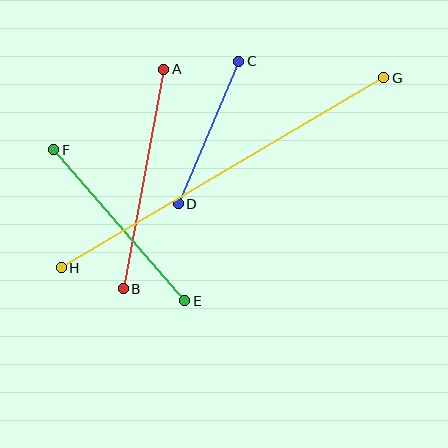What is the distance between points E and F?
The distance is approximately 200 pixels.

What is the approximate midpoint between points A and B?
The midpoint is at approximately (144, 179) pixels.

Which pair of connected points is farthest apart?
Points G and H are farthest apart.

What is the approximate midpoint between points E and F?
The midpoint is at approximately (119, 225) pixels.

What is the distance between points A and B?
The distance is approximately 223 pixels.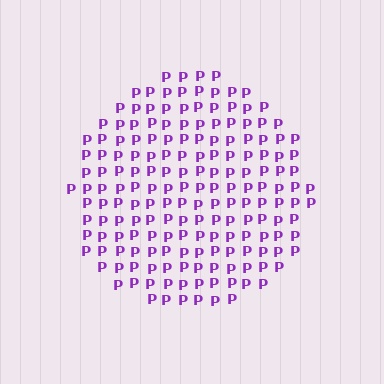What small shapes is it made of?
It is made of small letter P's.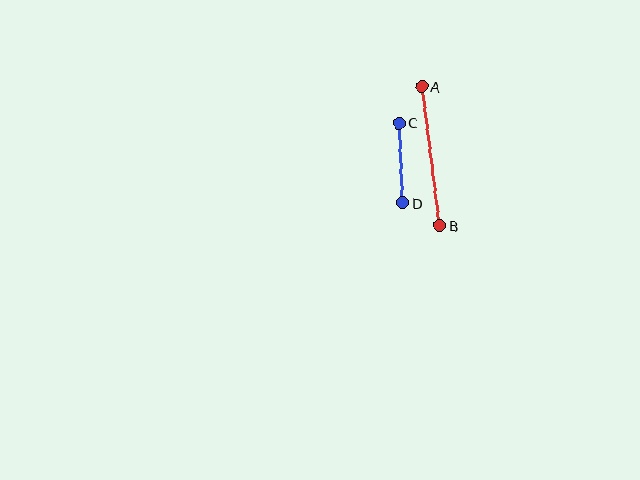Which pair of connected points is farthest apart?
Points A and B are farthest apart.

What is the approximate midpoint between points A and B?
The midpoint is at approximately (431, 156) pixels.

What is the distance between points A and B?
The distance is approximately 140 pixels.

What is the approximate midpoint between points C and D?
The midpoint is at approximately (401, 163) pixels.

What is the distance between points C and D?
The distance is approximately 80 pixels.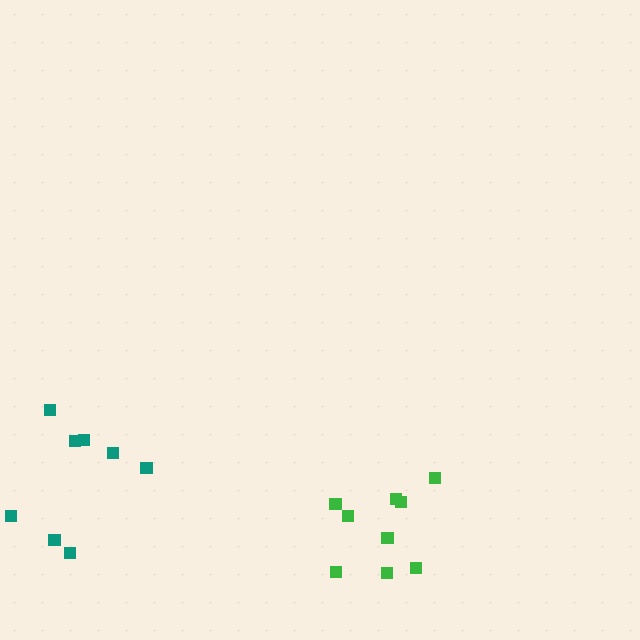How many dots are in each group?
Group 1: 9 dots, Group 2: 8 dots (17 total).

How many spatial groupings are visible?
There are 2 spatial groupings.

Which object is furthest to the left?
The teal cluster is leftmost.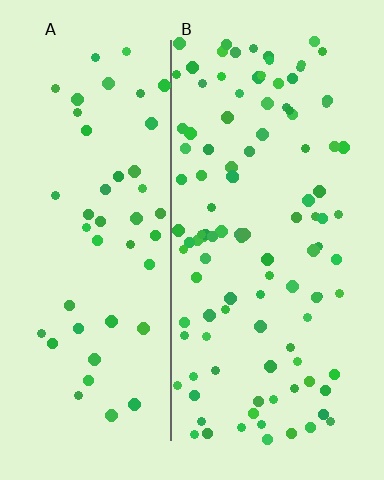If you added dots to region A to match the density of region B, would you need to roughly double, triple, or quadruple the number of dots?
Approximately double.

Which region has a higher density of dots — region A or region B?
B (the right).